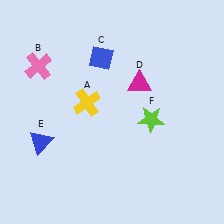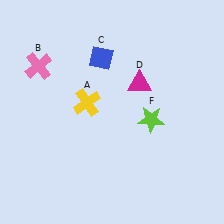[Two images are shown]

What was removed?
The blue triangle (E) was removed in Image 2.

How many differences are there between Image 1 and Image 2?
There is 1 difference between the two images.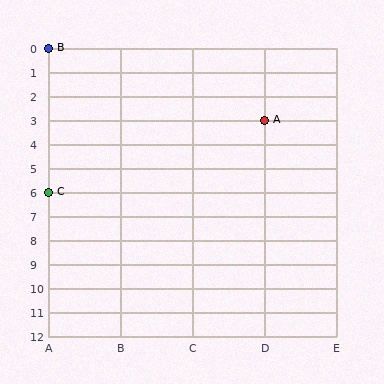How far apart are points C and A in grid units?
Points C and A are 3 columns and 3 rows apart (about 4.2 grid units diagonally).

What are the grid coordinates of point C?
Point C is at grid coordinates (A, 6).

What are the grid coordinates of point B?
Point B is at grid coordinates (A, 0).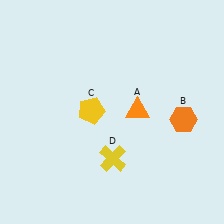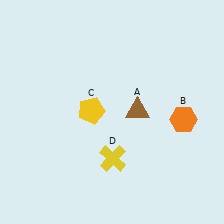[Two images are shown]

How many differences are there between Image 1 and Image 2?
There is 1 difference between the two images.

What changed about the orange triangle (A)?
In Image 1, A is orange. In Image 2, it changed to brown.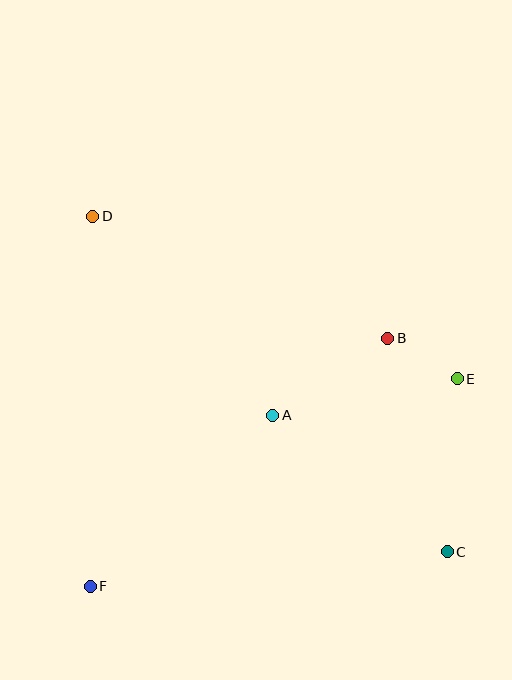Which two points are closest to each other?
Points B and E are closest to each other.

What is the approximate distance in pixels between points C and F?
The distance between C and F is approximately 358 pixels.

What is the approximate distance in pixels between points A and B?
The distance between A and B is approximately 139 pixels.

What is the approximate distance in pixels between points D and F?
The distance between D and F is approximately 370 pixels.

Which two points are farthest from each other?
Points C and D are farthest from each other.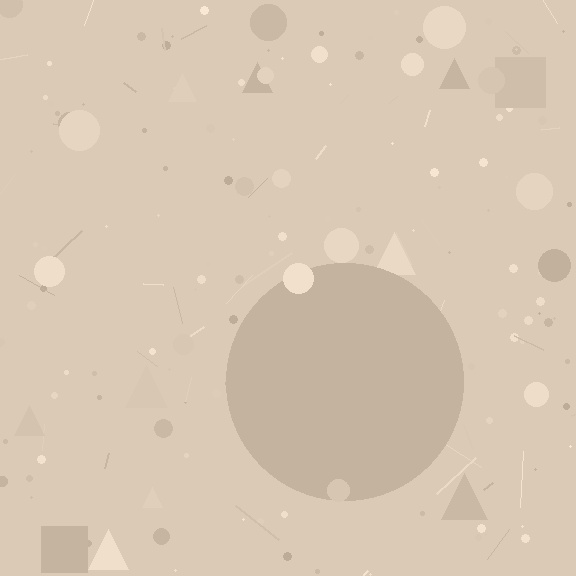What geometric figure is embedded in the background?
A circle is embedded in the background.